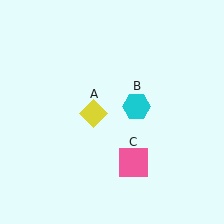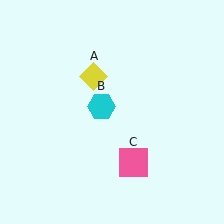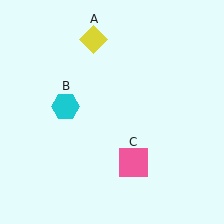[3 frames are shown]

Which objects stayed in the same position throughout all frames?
Pink square (object C) remained stationary.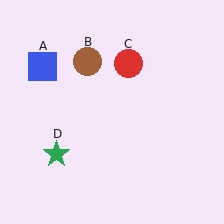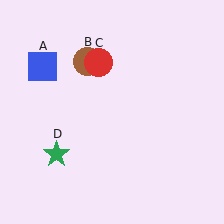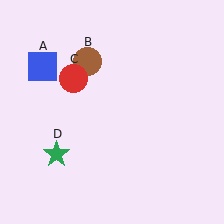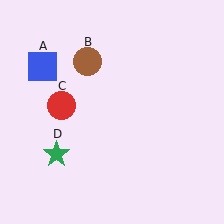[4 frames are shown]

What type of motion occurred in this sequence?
The red circle (object C) rotated counterclockwise around the center of the scene.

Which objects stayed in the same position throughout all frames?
Blue square (object A) and brown circle (object B) and green star (object D) remained stationary.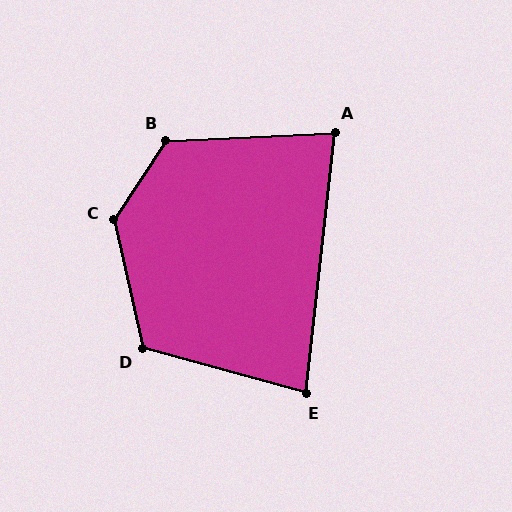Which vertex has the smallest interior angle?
A, at approximately 81 degrees.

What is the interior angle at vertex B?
Approximately 126 degrees (obtuse).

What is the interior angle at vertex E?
Approximately 81 degrees (acute).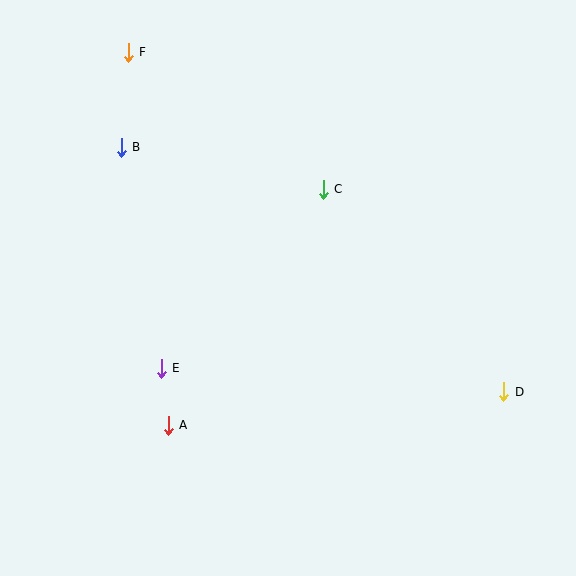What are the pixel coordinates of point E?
Point E is at (161, 368).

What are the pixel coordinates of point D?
Point D is at (504, 392).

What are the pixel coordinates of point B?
Point B is at (121, 147).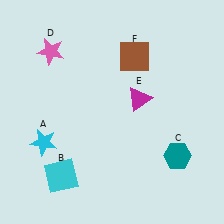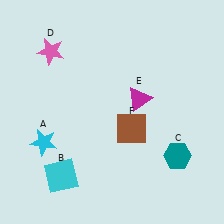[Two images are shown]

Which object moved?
The brown square (F) moved down.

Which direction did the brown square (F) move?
The brown square (F) moved down.